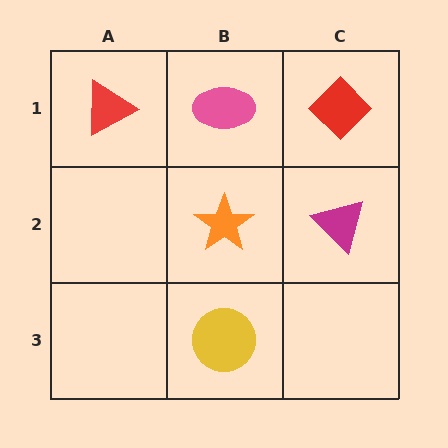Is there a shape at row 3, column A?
No, that cell is empty.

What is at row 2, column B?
An orange star.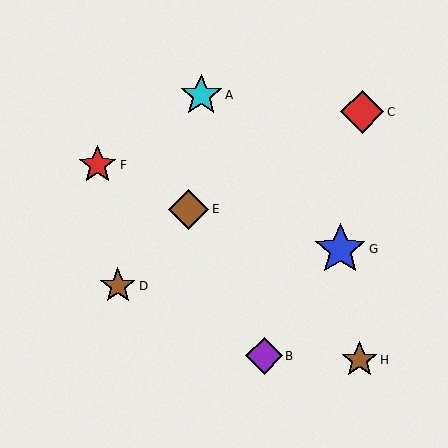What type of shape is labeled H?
Shape H is a brown star.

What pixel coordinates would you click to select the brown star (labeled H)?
Click at (359, 360) to select the brown star H.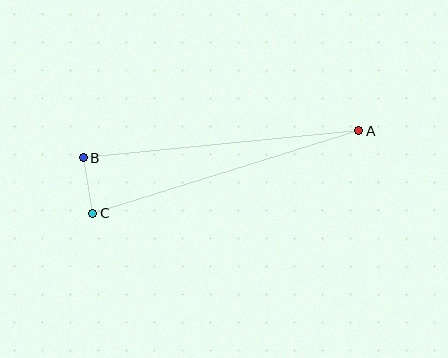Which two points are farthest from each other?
Points A and C are farthest from each other.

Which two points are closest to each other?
Points B and C are closest to each other.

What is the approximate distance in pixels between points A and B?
The distance between A and B is approximately 277 pixels.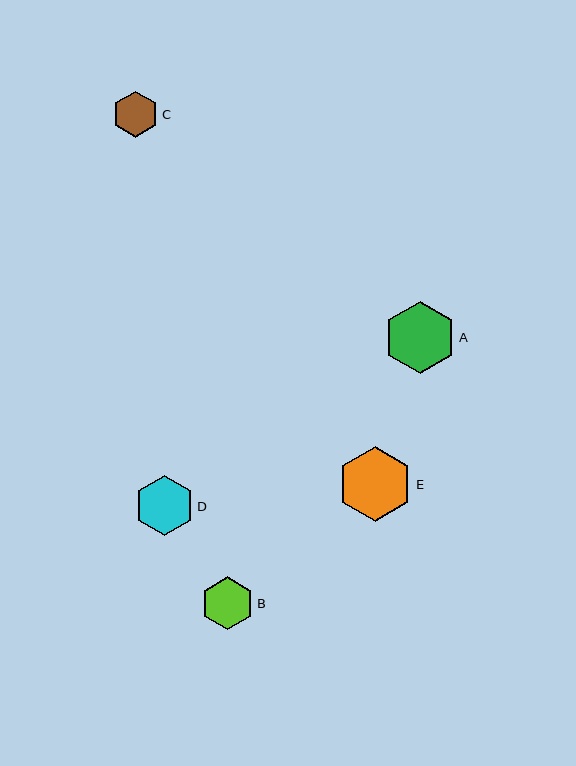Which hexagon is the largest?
Hexagon E is the largest with a size of approximately 75 pixels.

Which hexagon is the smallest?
Hexagon C is the smallest with a size of approximately 46 pixels.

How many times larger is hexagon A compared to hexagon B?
Hexagon A is approximately 1.4 times the size of hexagon B.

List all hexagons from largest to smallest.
From largest to smallest: E, A, D, B, C.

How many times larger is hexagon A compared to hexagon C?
Hexagon A is approximately 1.6 times the size of hexagon C.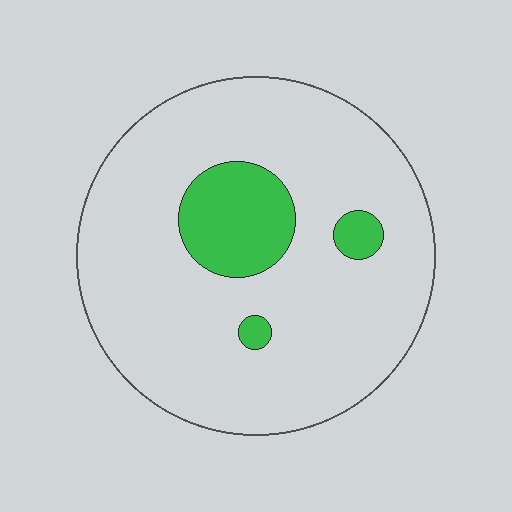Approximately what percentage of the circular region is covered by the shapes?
Approximately 15%.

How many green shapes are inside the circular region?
3.